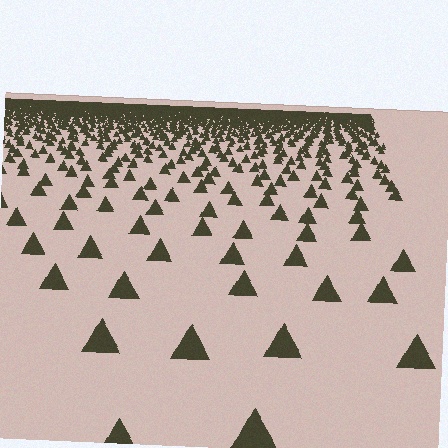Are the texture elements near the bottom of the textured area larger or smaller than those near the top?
Larger. Near the bottom, elements are closer to the viewer and appear at a bigger on-screen size.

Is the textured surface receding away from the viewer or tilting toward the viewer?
The surface is receding away from the viewer. Texture elements get smaller and denser toward the top.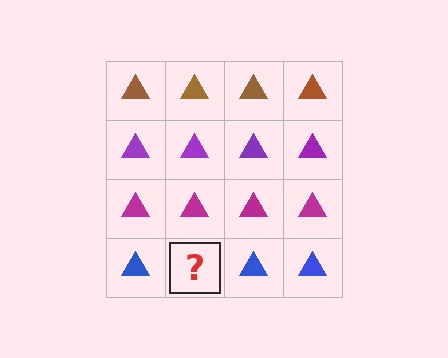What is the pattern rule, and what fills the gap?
The rule is that each row has a consistent color. The gap should be filled with a blue triangle.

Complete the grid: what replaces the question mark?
The question mark should be replaced with a blue triangle.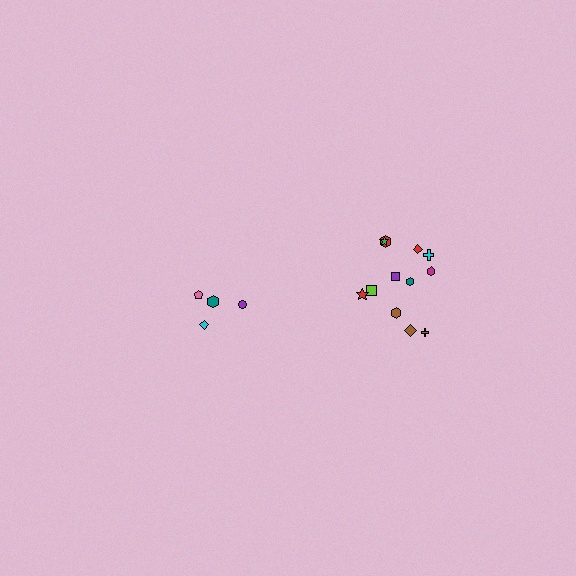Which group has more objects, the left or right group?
The right group.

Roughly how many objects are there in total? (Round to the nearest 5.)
Roughly 15 objects in total.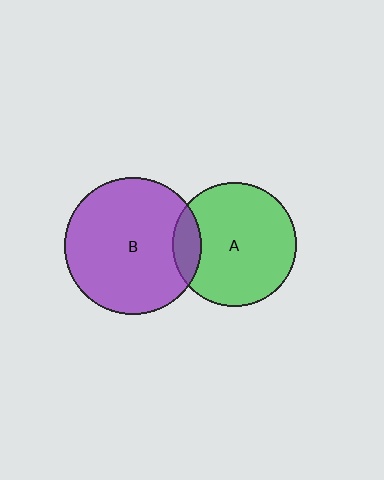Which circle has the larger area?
Circle B (purple).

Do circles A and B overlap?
Yes.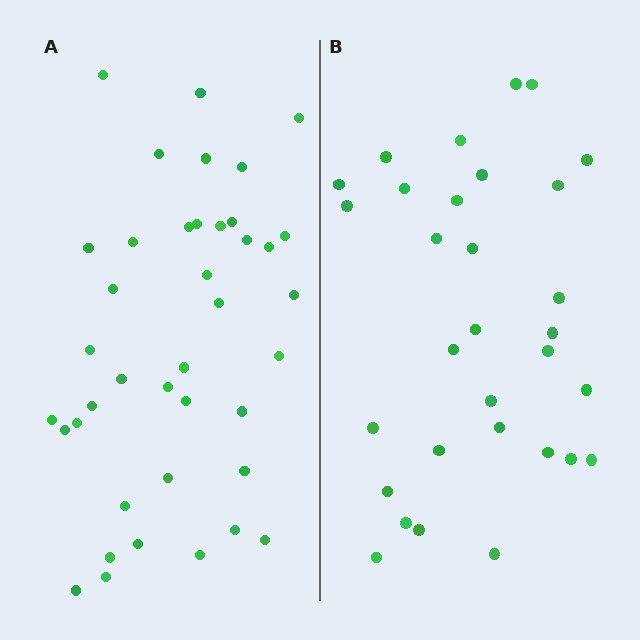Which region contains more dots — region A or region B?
Region A (the left region) has more dots.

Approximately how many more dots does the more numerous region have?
Region A has roughly 8 or so more dots than region B.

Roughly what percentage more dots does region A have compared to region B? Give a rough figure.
About 30% more.